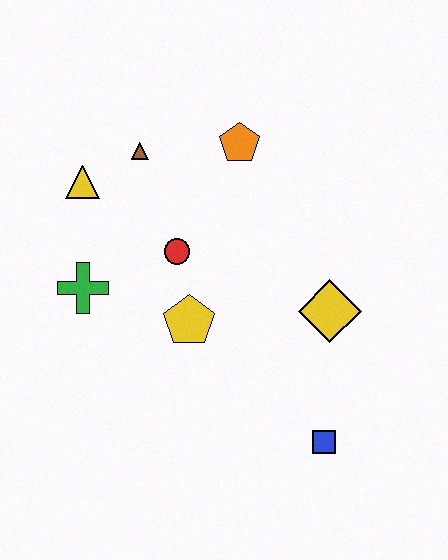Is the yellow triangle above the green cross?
Yes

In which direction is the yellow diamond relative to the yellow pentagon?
The yellow diamond is to the right of the yellow pentagon.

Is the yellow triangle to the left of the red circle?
Yes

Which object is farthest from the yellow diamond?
The yellow triangle is farthest from the yellow diamond.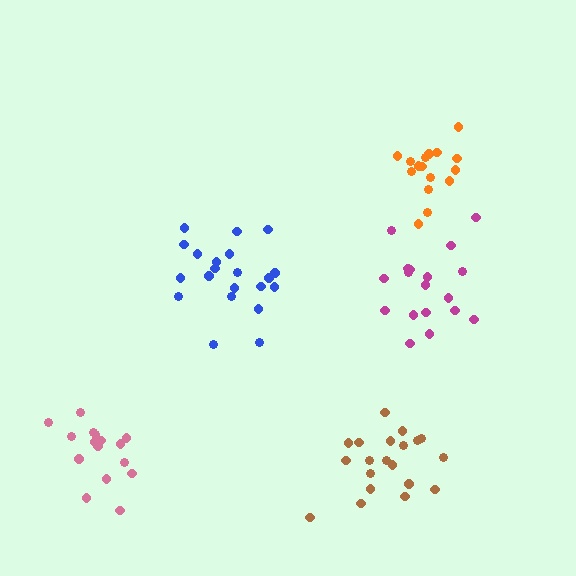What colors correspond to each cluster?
The clusters are colored: pink, blue, magenta, orange, brown.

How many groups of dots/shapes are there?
There are 5 groups.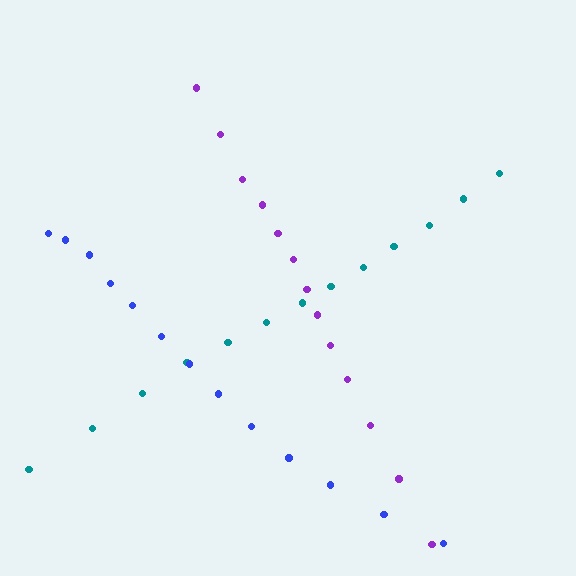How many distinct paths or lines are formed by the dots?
There are 3 distinct paths.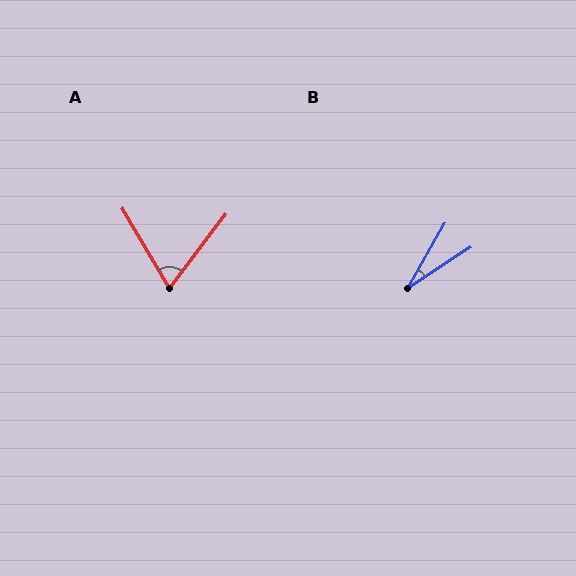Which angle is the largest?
A, at approximately 68 degrees.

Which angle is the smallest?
B, at approximately 27 degrees.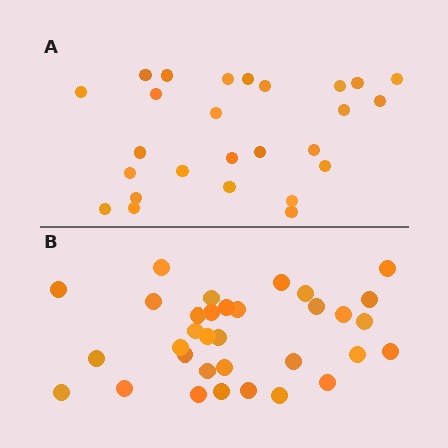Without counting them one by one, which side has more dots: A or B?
Region B (the bottom region) has more dots.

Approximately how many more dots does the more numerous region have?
Region B has roughly 8 or so more dots than region A.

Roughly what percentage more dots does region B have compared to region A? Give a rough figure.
About 25% more.